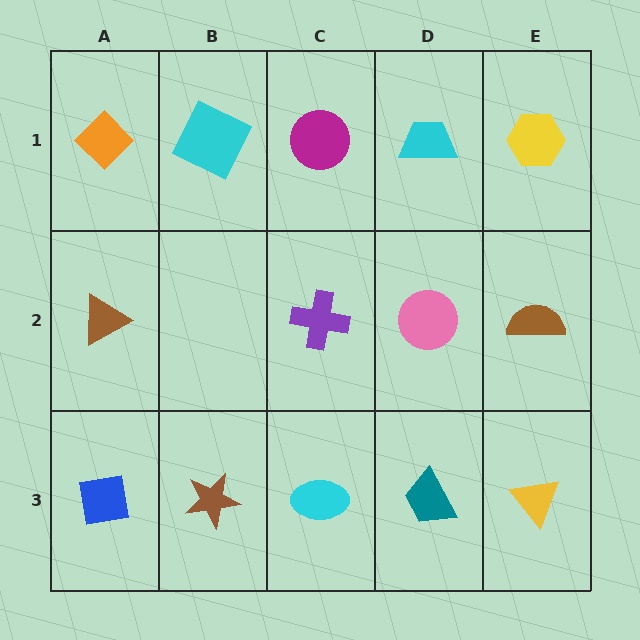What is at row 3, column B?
A brown star.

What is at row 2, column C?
A purple cross.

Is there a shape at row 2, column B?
No, that cell is empty.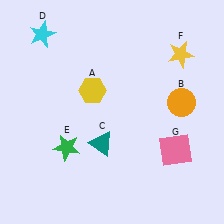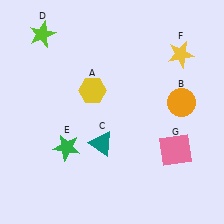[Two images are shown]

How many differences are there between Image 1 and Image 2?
There is 1 difference between the two images.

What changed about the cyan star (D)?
In Image 1, D is cyan. In Image 2, it changed to lime.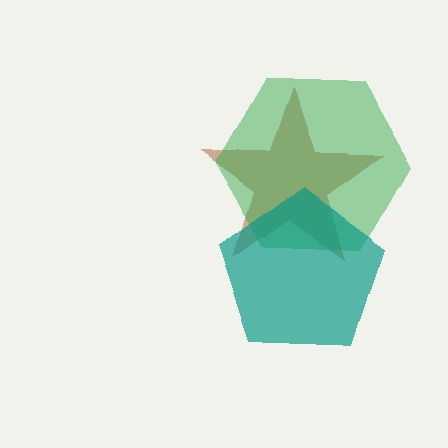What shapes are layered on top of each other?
The layered shapes are: a brown star, a green hexagon, a teal pentagon.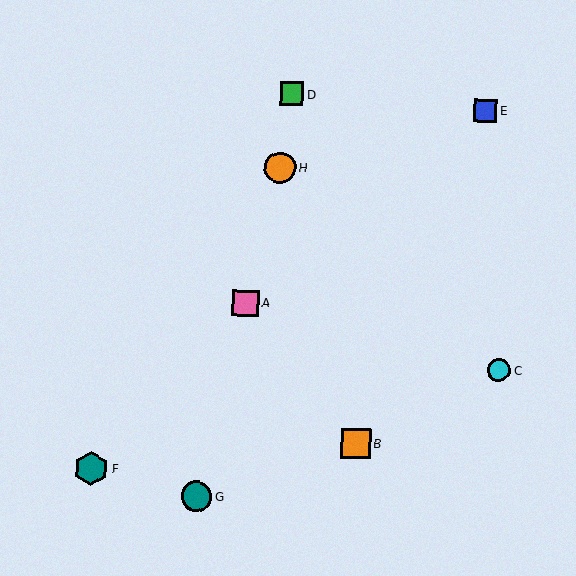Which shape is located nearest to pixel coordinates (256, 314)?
The pink square (labeled A) at (245, 303) is nearest to that location.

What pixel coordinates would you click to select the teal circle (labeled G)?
Click at (196, 496) to select the teal circle G.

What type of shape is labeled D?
Shape D is a green square.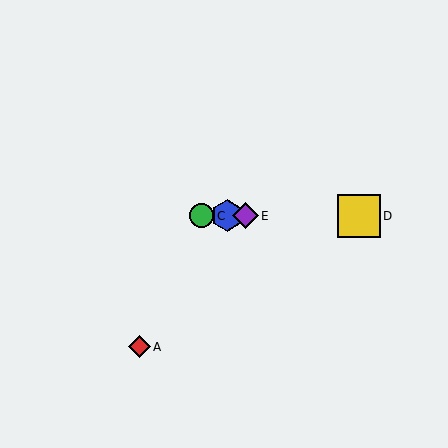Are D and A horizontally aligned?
No, D is at y≈216 and A is at y≈347.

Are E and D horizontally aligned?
Yes, both are at y≈216.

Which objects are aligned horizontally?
Objects B, C, D, E are aligned horizontally.